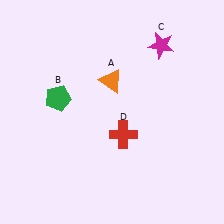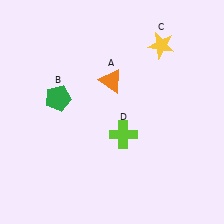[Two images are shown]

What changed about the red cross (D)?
In Image 1, D is red. In Image 2, it changed to lime.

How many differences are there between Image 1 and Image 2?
There are 2 differences between the two images.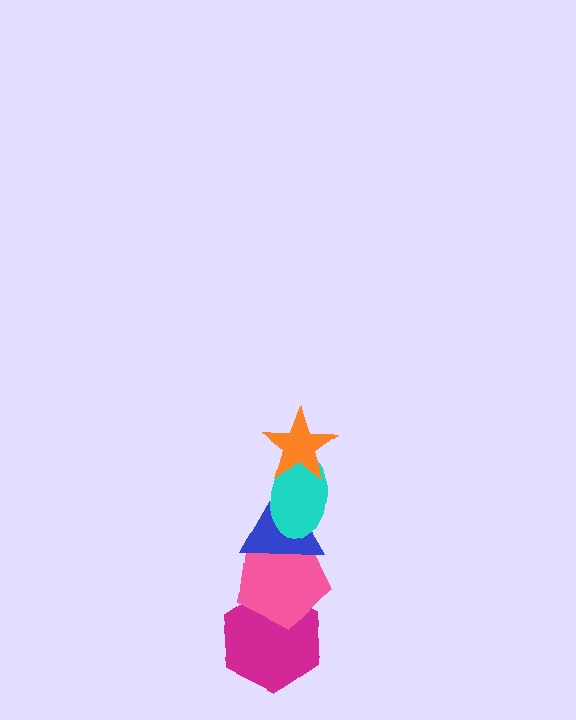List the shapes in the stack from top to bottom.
From top to bottom: the orange star, the cyan ellipse, the blue triangle, the pink pentagon, the magenta hexagon.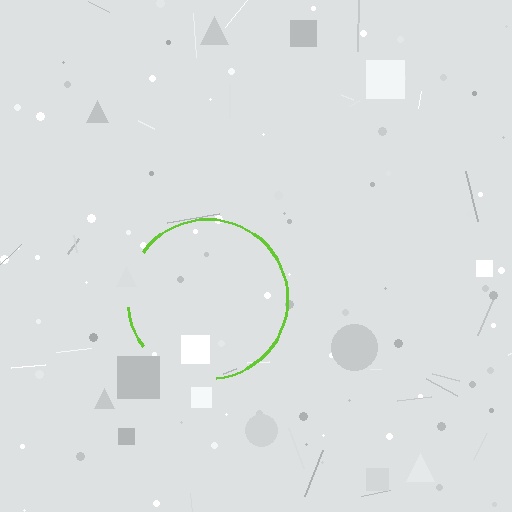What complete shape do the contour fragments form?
The contour fragments form a circle.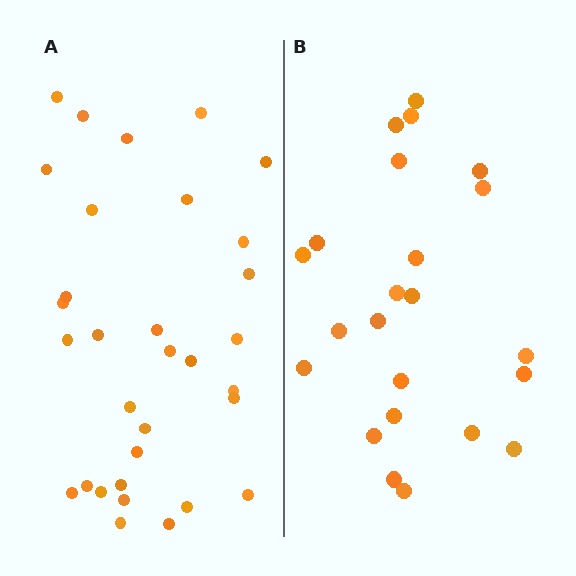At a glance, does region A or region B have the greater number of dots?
Region A (the left region) has more dots.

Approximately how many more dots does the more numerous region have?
Region A has roughly 8 or so more dots than region B.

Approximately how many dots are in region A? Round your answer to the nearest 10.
About 30 dots. (The exact count is 32, which rounds to 30.)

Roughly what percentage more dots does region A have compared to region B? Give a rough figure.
About 40% more.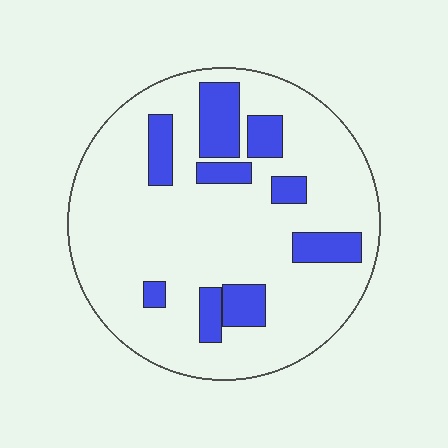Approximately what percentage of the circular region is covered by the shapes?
Approximately 20%.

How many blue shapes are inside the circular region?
9.